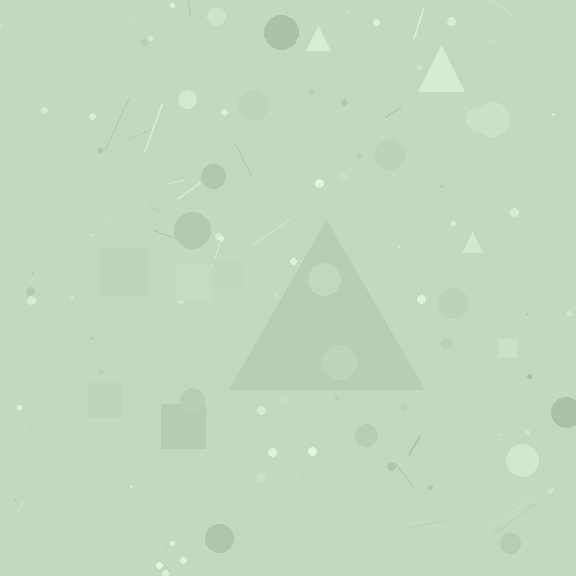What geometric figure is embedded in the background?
A triangle is embedded in the background.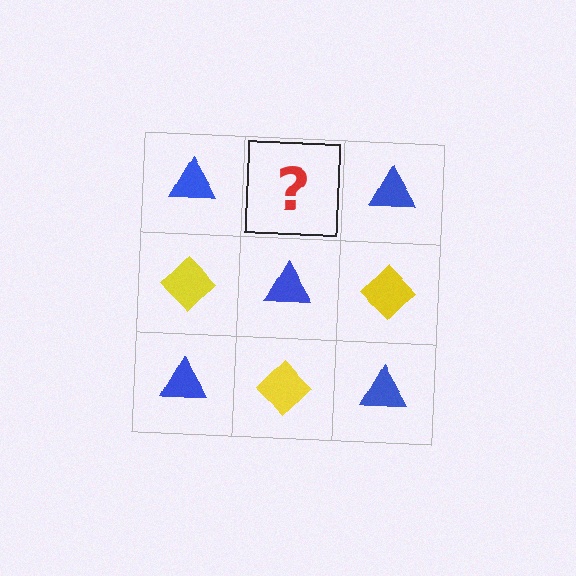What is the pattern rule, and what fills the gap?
The rule is that it alternates blue triangle and yellow diamond in a checkerboard pattern. The gap should be filled with a yellow diamond.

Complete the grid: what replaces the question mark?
The question mark should be replaced with a yellow diamond.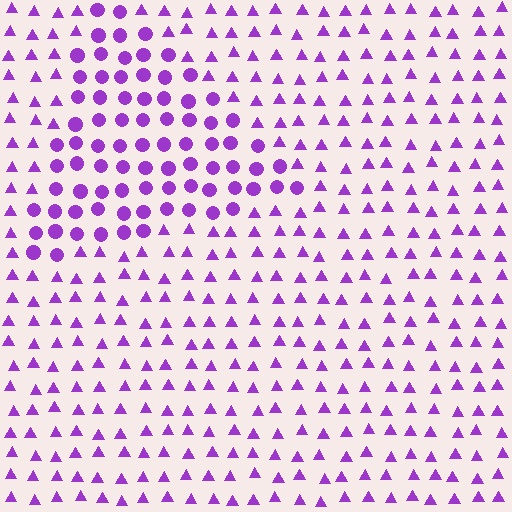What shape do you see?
I see a triangle.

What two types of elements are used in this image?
The image uses circles inside the triangle region and triangles outside it.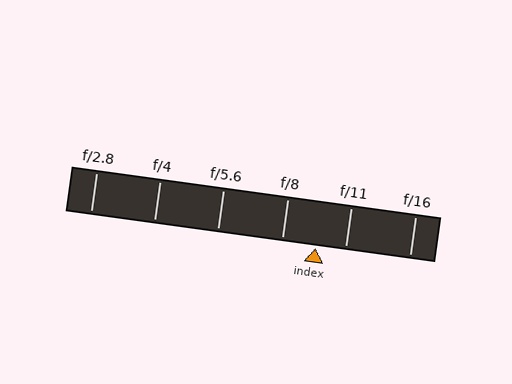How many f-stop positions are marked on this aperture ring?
There are 6 f-stop positions marked.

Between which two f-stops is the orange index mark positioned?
The index mark is between f/8 and f/11.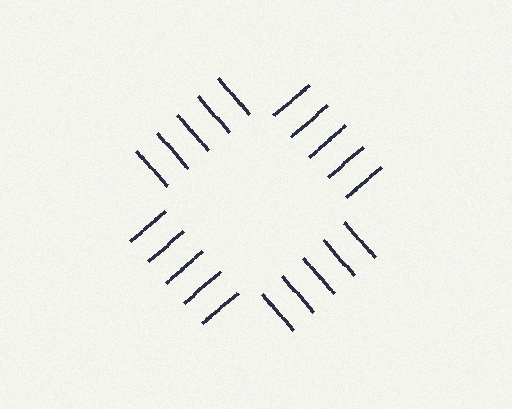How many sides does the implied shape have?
4 sides — the line-ends trace a square.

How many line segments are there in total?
20 — 5 along each of the 4 edges.